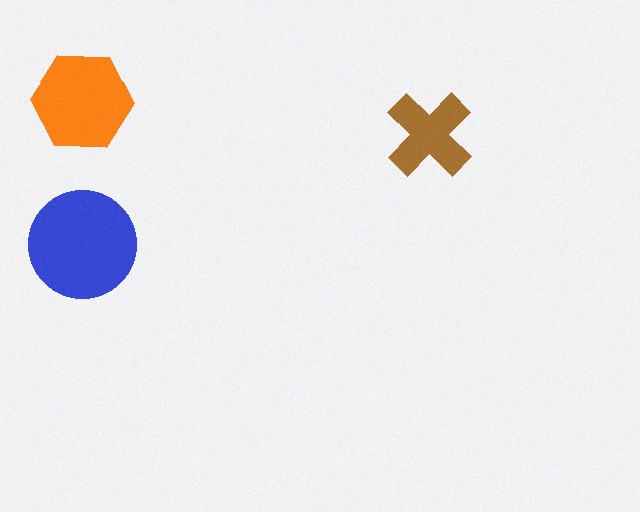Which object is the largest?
The blue circle.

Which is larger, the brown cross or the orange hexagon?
The orange hexagon.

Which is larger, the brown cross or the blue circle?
The blue circle.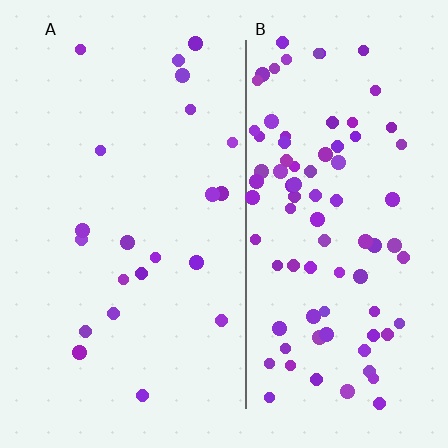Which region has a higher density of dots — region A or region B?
B (the right).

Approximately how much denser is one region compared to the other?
Approximately 4.1× — region B over region A.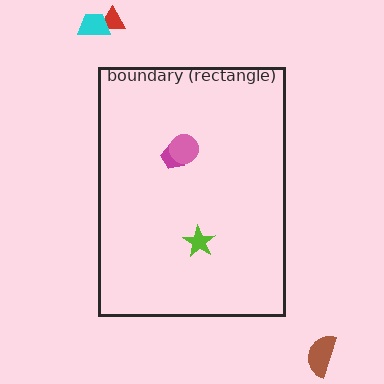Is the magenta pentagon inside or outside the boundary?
Inside.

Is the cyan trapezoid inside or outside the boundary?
Outside.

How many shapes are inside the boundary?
3 inside, 3 outside.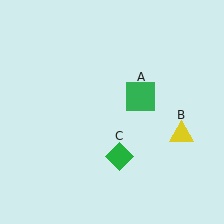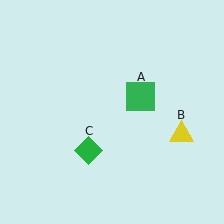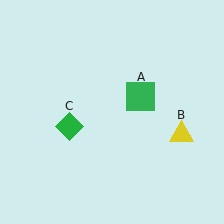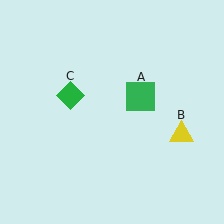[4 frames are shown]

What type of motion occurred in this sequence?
The green diamond (object C) rotated clockwise around the center of the scene.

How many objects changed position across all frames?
1 object changed position: green diamond (object C).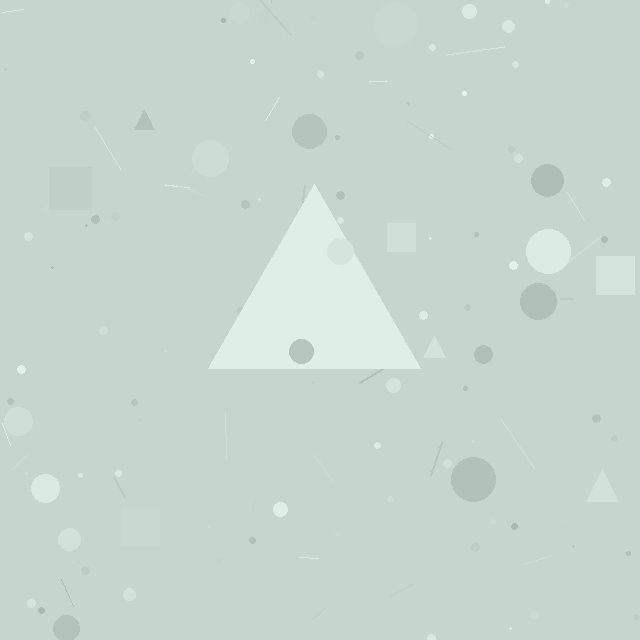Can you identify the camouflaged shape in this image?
The camouflaged shape is a triangle.